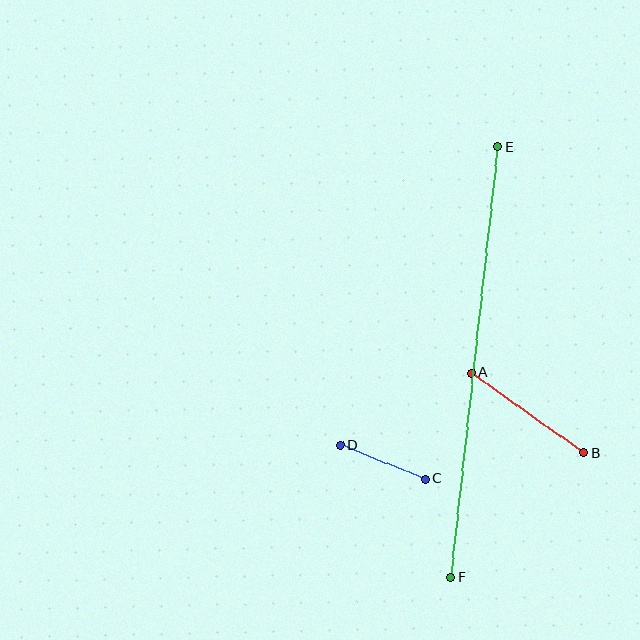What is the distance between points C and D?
The distance is approximately 91 pixels.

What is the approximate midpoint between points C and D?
The midpoint is at approximately (383, 462) pixels.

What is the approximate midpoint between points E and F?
The midpoint is at approximately (474, 362) pixels.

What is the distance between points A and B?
The distance is approximately 138 pixels.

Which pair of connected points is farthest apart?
Points E and F are farthest apart.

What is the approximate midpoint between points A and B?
The midpoint is at approximately (528, 413) pixels.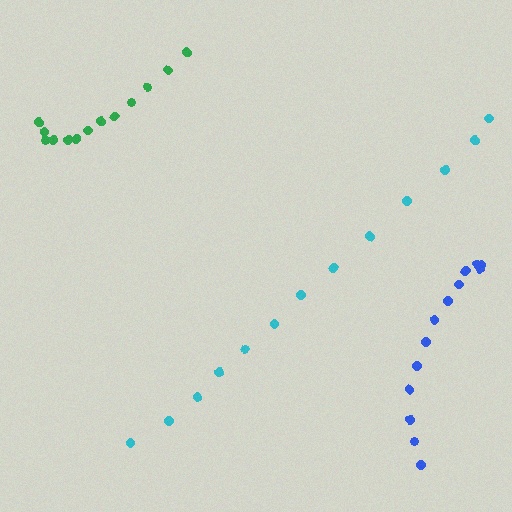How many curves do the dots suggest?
There are 3 distinct paths.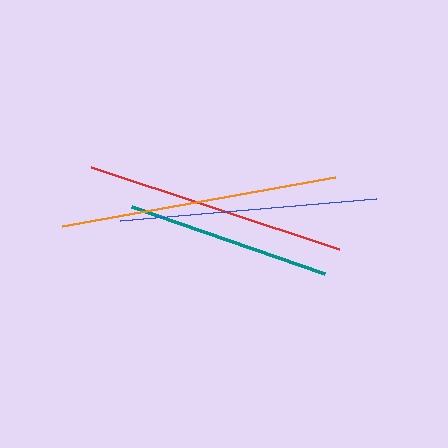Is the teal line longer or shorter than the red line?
The red line is longer than the teal line.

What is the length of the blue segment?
The blue segment is approximately 257 pixels long.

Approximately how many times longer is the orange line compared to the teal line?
The orange line is approximately 1.4 times the length of the teal line.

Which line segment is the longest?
The orange line is the longest at approximately 278 pixels.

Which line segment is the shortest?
The teal line is the shortest at approximately 204 pixels.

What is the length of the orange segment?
The orange segment is approximately 278 pixels long.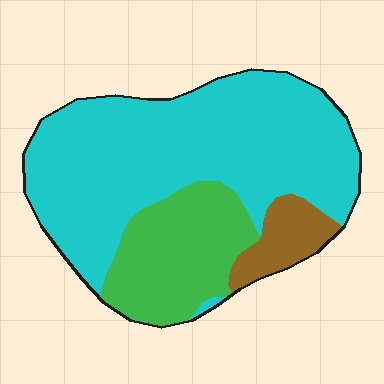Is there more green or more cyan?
Cyan.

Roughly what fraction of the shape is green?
Green covers 24% of the shape.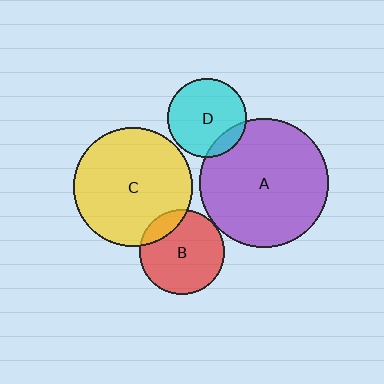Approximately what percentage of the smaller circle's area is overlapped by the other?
Approximately 5%.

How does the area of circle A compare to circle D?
Approximately 2.7 times.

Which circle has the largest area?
Circle A (purple).